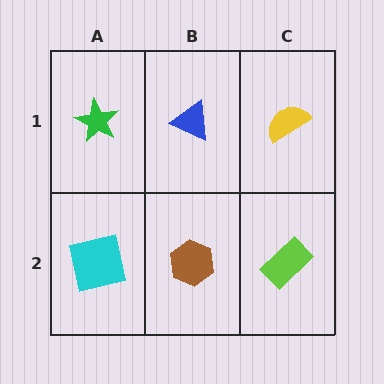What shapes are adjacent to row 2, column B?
A blue triangle (row 1, column B), a cyan square (row 2, column A), a lime rectangle (row 2, column C).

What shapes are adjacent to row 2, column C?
A yellow semicircle (row 1, column C), a brown hexagon (row 2, column B).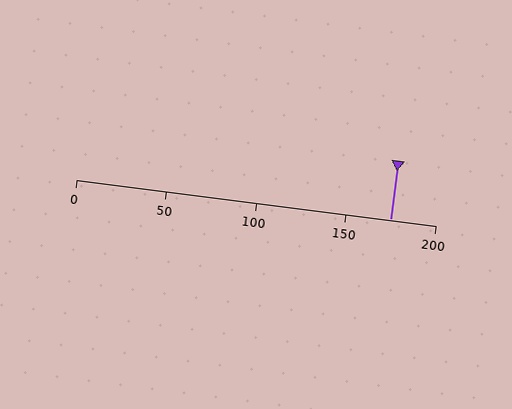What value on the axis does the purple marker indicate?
The marker indicates approximately 175.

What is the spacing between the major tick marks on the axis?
The major ticks are spaced 50 apart.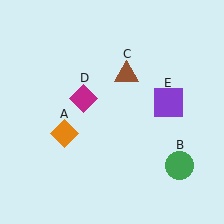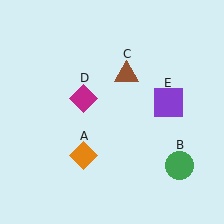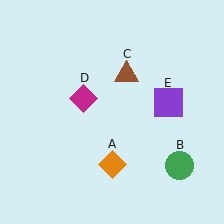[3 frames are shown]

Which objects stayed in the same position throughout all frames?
Green circle (object B) and brown triangle (object C) and magenta diamond (object D) and purple square (object E) remained stationary.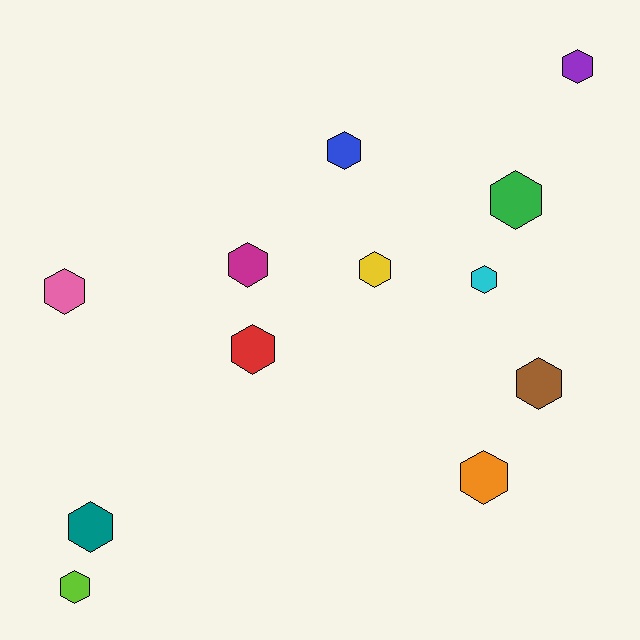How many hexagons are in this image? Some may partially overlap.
There are 12 hexagons.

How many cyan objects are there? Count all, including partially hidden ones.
There is 1 cyan object.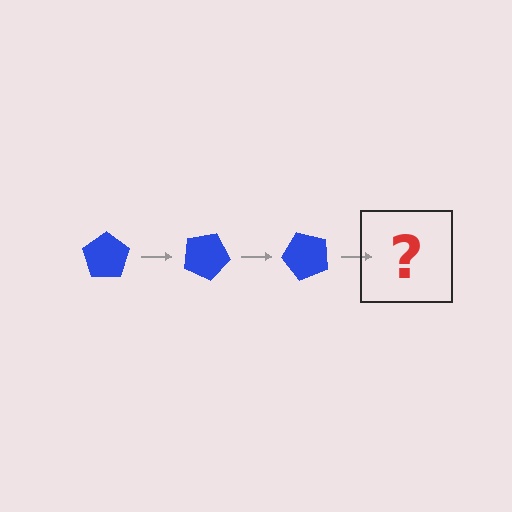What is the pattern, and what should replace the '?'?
The pattern is that the pentagon rotates 25 degrees each step. The '?' should be a blue pentagon rotated 75 degrees.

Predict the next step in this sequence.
The next step is a blue pentagon rotated 75 degrees.